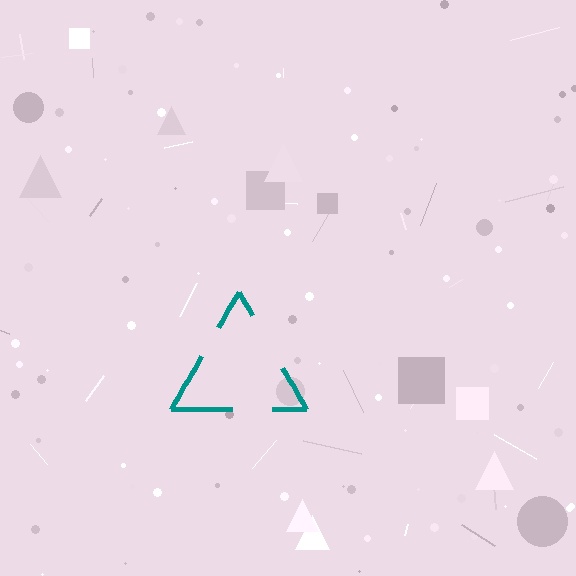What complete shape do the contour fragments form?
The contour fragments form a triangle.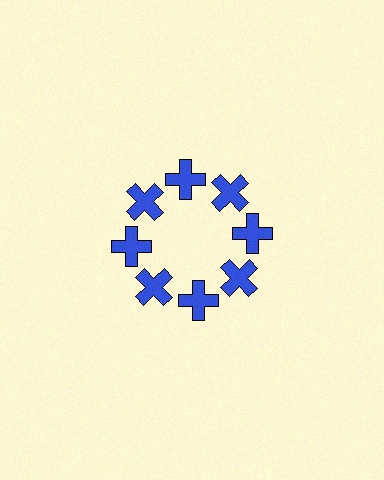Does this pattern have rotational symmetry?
Yes, this pattern has 8-fold rotational symmetry. It looks the same after rotating 45 degrees around the center.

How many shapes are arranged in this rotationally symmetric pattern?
There are 8 shapes, arranged in 8 groups of 1.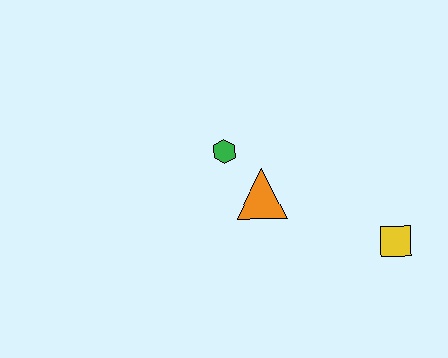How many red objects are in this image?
There are no red objects.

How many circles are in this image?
There are no circles.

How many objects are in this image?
There are 3 objects.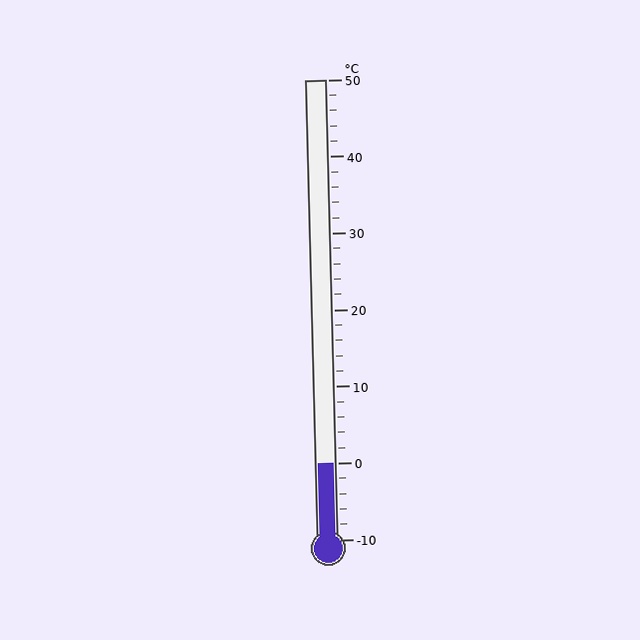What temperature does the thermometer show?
The thermometer shows approximately 0°C.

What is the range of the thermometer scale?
The thermometer scale ranges from -10°C to 50°C.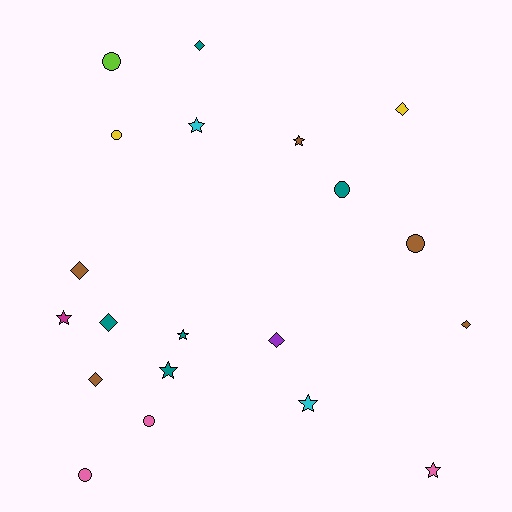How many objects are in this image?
There are 20 objects.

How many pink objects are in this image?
There are 3 pink objects.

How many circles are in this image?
There are 6 circles.